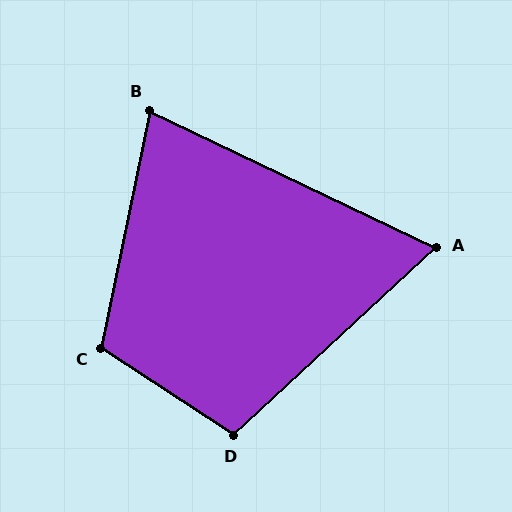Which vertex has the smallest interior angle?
A, at approximately 68 degrees.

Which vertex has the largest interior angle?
C, at approximately 112 degrees.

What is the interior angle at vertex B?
Approximately 76 degrees (acute).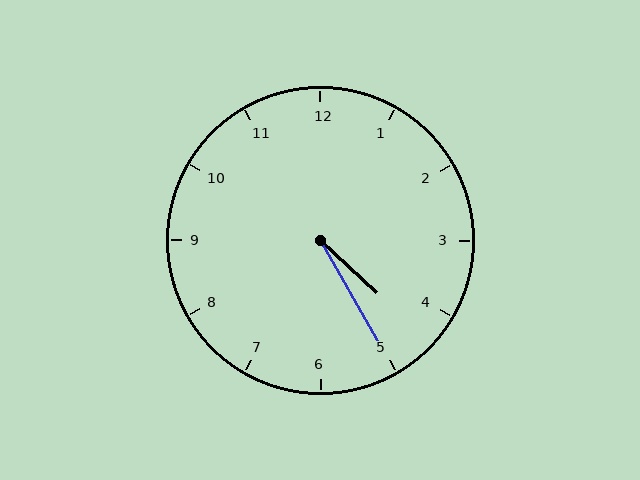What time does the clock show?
4:25.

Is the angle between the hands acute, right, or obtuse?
It is acute.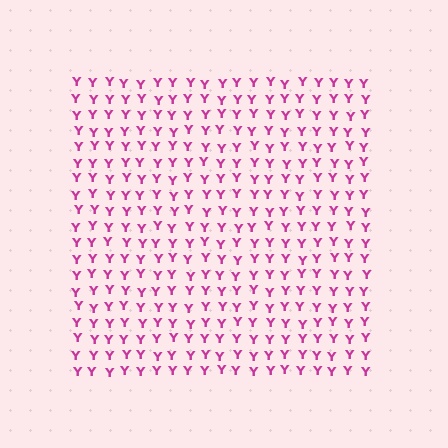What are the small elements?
The small elements are letter Y's.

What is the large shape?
The large shape is a square.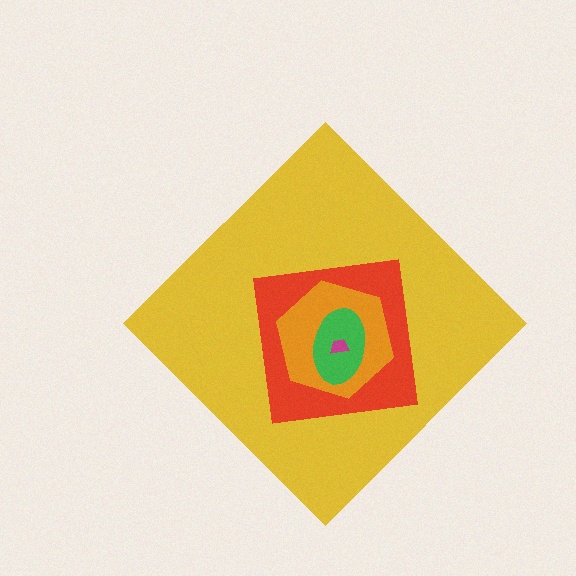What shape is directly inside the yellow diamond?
The red square.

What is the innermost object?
The magenta trapezoid.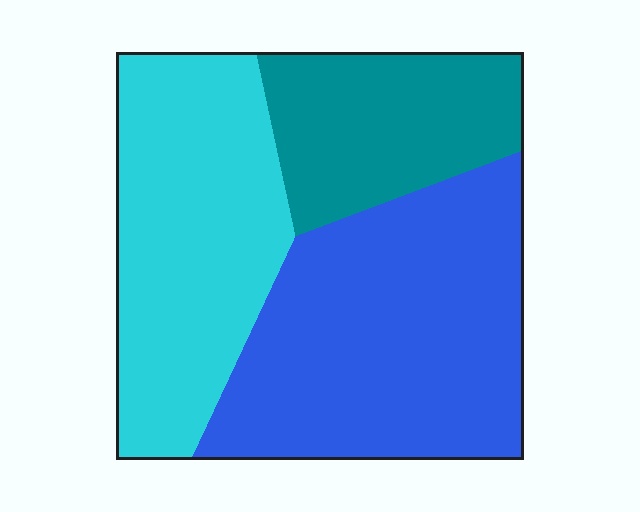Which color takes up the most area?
Blue, at roughly 45%.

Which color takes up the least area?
Teal, at roughly 20%.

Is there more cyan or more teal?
Cyan.